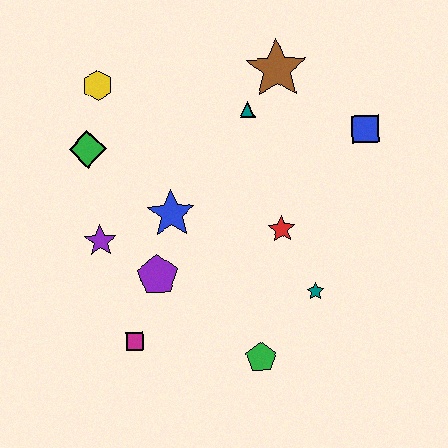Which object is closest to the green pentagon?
The teal star is closest to the green pentagon.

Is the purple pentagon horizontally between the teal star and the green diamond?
Yes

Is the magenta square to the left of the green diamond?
No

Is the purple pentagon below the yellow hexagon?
Yes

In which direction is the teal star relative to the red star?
The teal star is below the red star.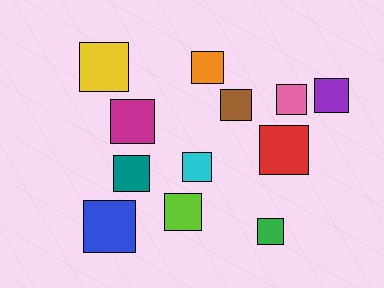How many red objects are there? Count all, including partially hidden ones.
There is 1 red object.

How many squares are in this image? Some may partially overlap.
There are 12 squares.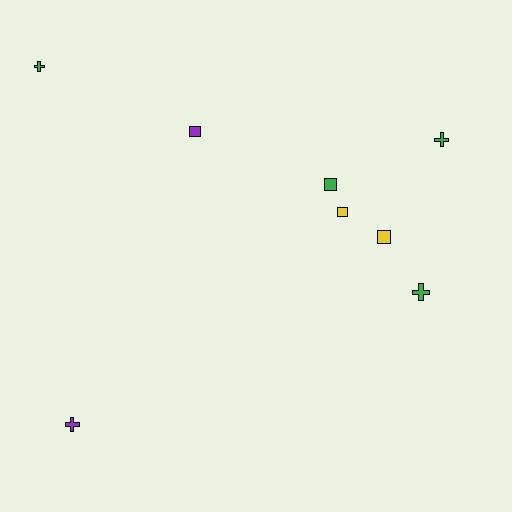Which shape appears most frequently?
Square, with 4 objects.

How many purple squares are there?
There is 1 purple square.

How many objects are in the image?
There are 8 objects.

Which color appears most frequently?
Green, with 4 objects.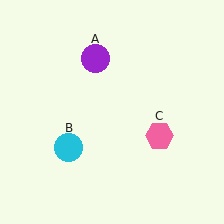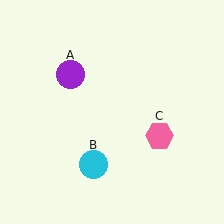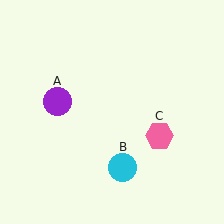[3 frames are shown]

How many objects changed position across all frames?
2 objects changed position: purple circle (object A), cyan circle (object B).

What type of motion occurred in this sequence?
The purple circle (object A), cyan circle (object B) rotated counterclockwise around the center of the scene.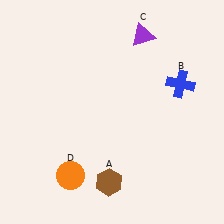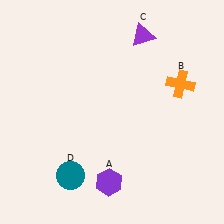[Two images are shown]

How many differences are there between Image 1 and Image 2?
There are 3 differences between the two images.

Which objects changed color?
A changed from brown to purple. B changed from blue to orange. D changed from orange to teal.